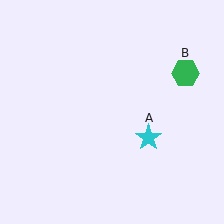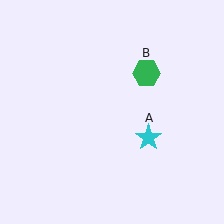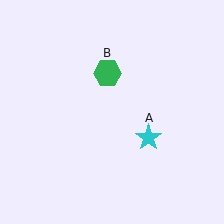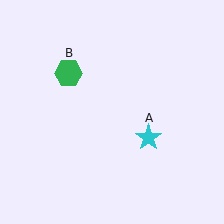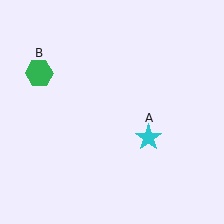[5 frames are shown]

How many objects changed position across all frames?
1 object changed position: green hexagon (object B).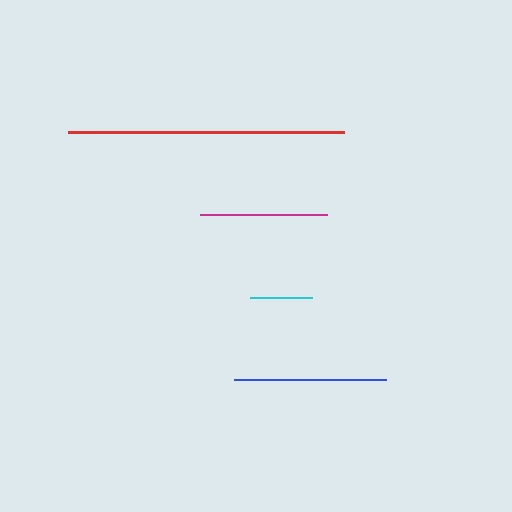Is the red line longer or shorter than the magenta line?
The red line is longer than the magenta line.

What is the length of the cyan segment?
The cyan segment is approximately 62 pixels long.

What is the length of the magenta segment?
The magenta segment is approximately 127 pixels long.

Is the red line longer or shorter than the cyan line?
The red line is longer than the cyan line.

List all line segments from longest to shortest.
From longest to shortest: red, blue, magenta, cyan.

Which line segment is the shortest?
The cyan line is the shortest at approximately 62 pixels.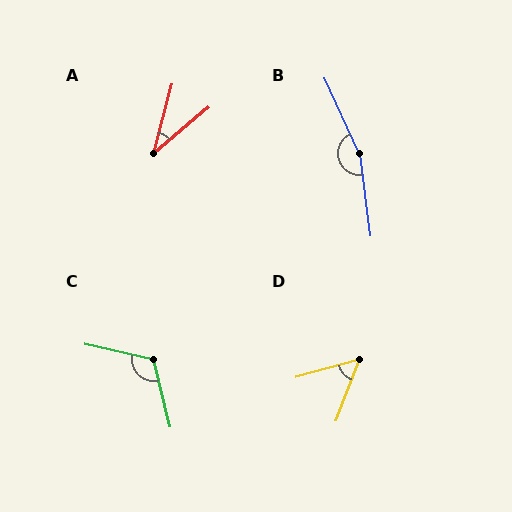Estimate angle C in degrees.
Approximately 116 degrees.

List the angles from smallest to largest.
A (35°), D (53°), C (116°), B (162°).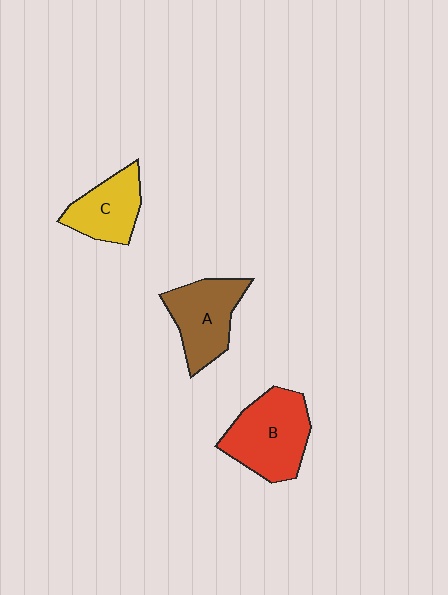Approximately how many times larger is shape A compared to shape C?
Approximately 1.2 times.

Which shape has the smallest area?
Shape C (yellow).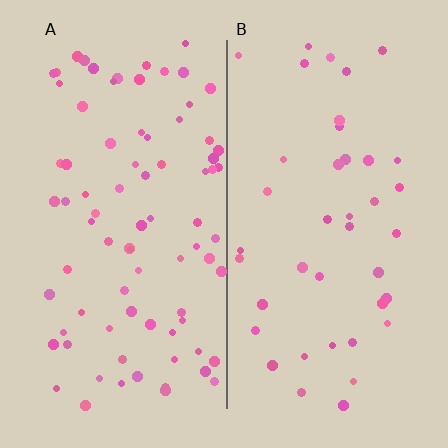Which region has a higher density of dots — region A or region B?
A (the left).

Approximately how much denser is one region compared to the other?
Approximately 2.0× — region A over region B.